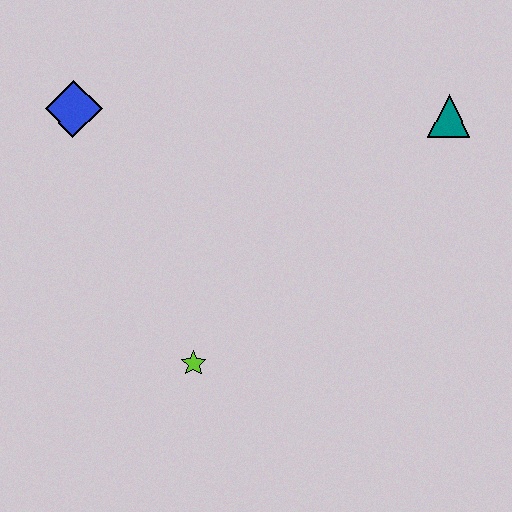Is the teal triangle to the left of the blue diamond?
No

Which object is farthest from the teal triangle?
The blue diamond is farthest from the teal triangle.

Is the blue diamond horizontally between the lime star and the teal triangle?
No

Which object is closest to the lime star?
The blue diamond is closest to the lime star.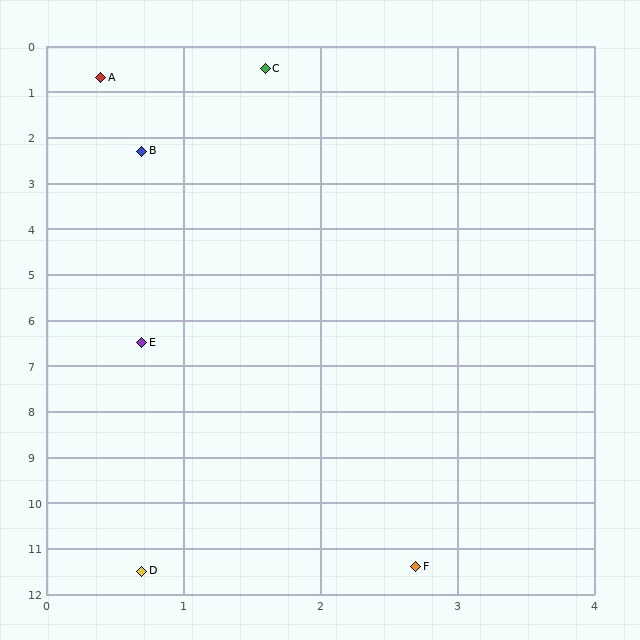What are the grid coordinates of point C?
Point C is at approximately (1.6, 0.5).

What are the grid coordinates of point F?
Point F is at approximately (2.7, 11.4).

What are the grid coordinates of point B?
Point B is at approximately (0.7, 2.3).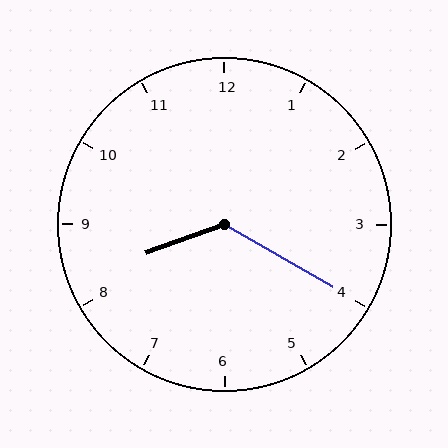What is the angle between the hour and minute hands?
Approximately 130 degrees.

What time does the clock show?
8:20.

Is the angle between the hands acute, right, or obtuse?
It is obtuse.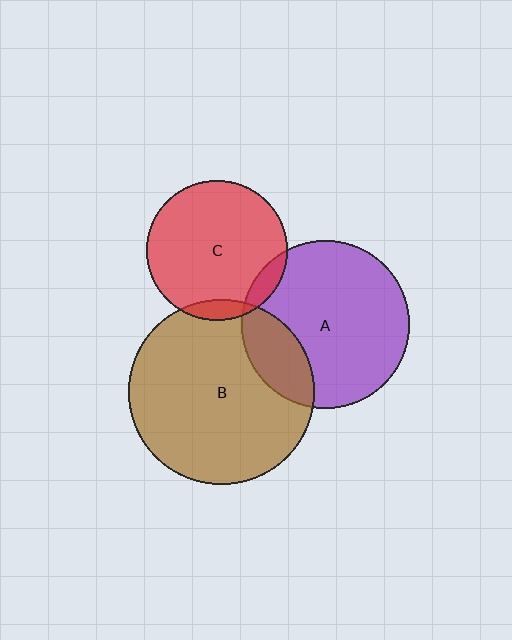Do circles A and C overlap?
Yes.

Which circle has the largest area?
Circle B (brown).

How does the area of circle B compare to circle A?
Approximately 1.2 times.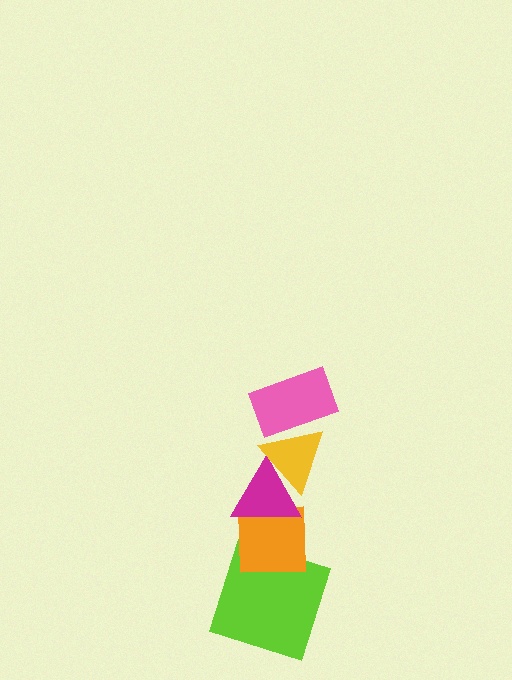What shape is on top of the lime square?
The orange square is on top of the lime square.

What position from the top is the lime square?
The lime square is 5th from the top.